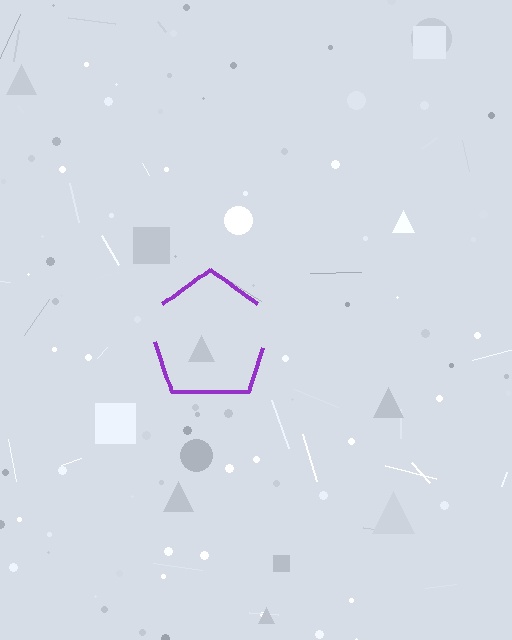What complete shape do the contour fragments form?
The contour fragments form a pentagon.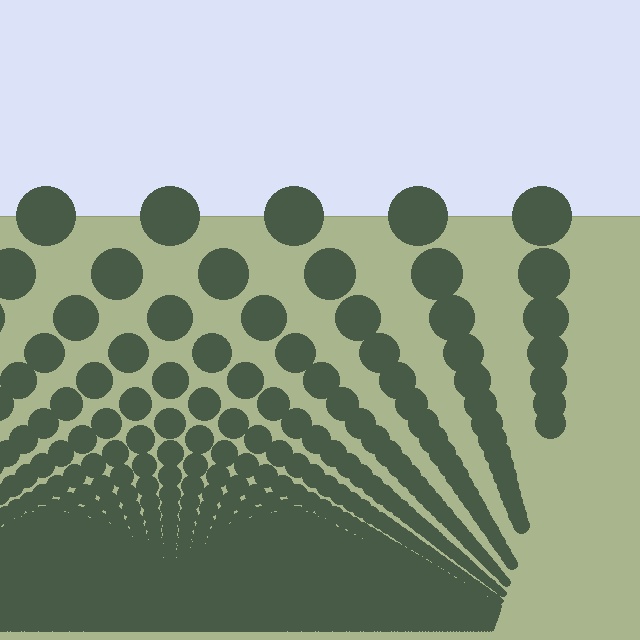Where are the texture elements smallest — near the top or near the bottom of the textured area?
Near the bottom.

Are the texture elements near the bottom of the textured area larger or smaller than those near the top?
Smaller. The gradient is inverted — elements near the bottom are smaller and denser.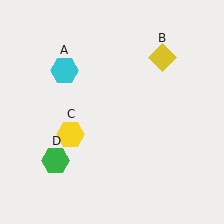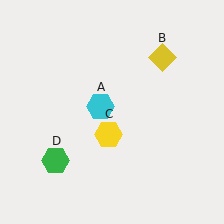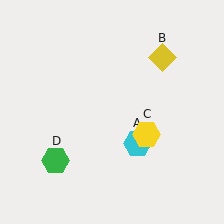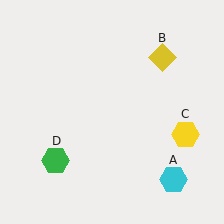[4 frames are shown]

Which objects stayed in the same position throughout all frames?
Yellow diamond (object B) and green hexagon (object D) remained stationary.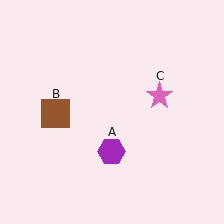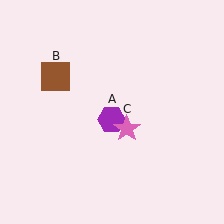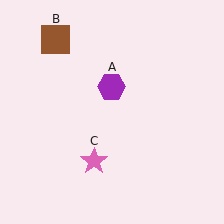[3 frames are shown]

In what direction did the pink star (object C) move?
The pink star (object C) moved down and to the left.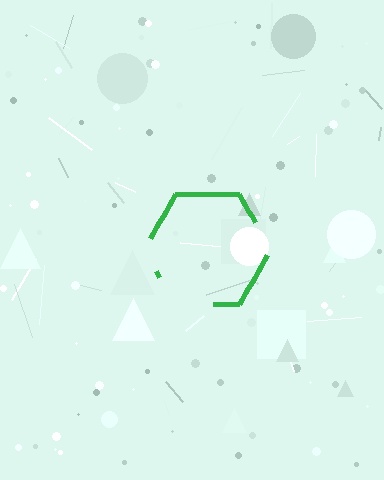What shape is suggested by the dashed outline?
The dashed outline suggests a hexagon.